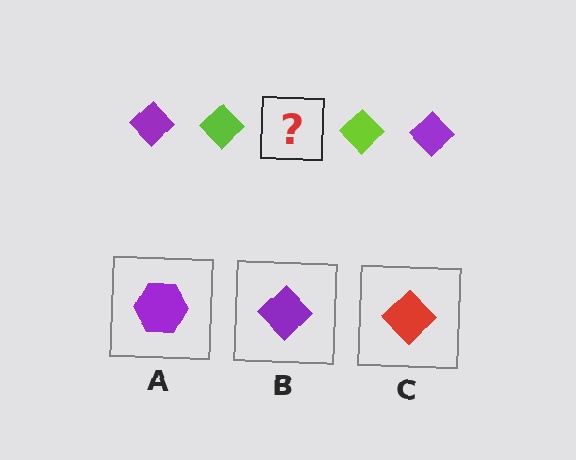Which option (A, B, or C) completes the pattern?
B.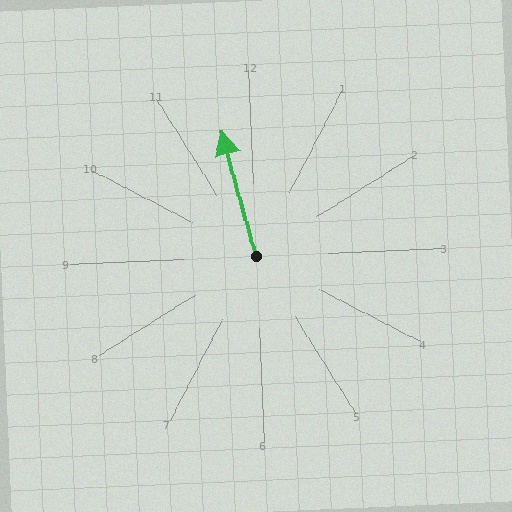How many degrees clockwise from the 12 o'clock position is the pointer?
Approximately 347 degrees.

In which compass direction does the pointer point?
North.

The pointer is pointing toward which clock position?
Roughly 12 o'clock.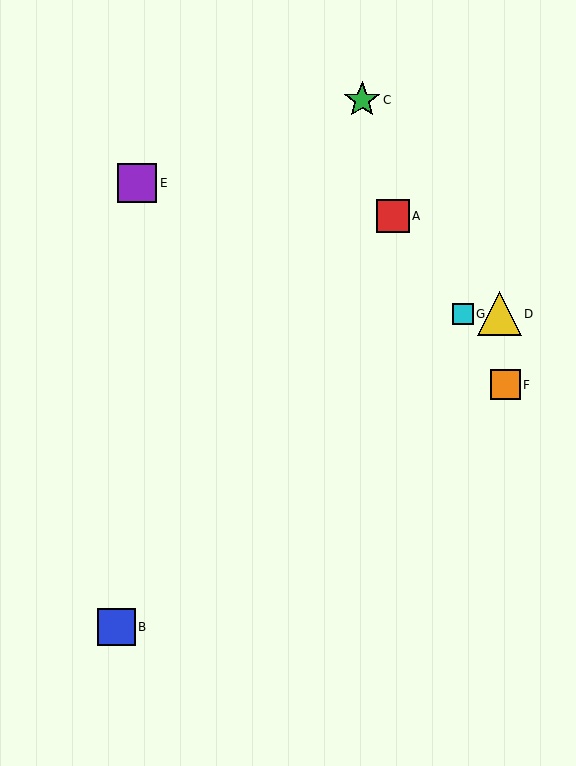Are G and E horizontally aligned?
No, G is at y≈314 and E is at y≈183.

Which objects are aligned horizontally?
Objects D, G are aligned horizontally.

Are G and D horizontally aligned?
Yes, both are at y≈314.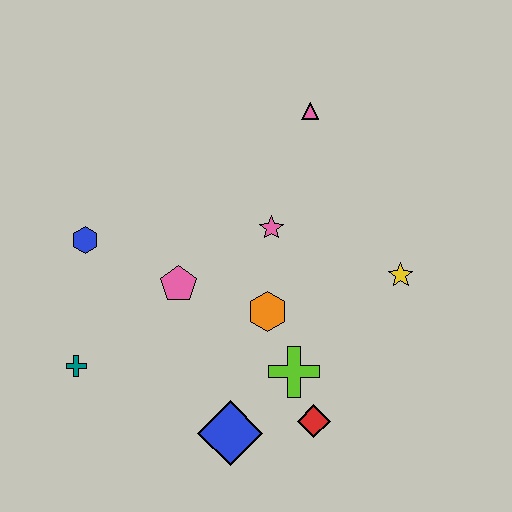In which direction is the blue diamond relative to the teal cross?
The blue diamond is to the right of the teal cross.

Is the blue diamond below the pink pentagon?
Yes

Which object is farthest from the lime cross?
The pink triangle is farthest from the lime cross.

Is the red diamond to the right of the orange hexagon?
Yes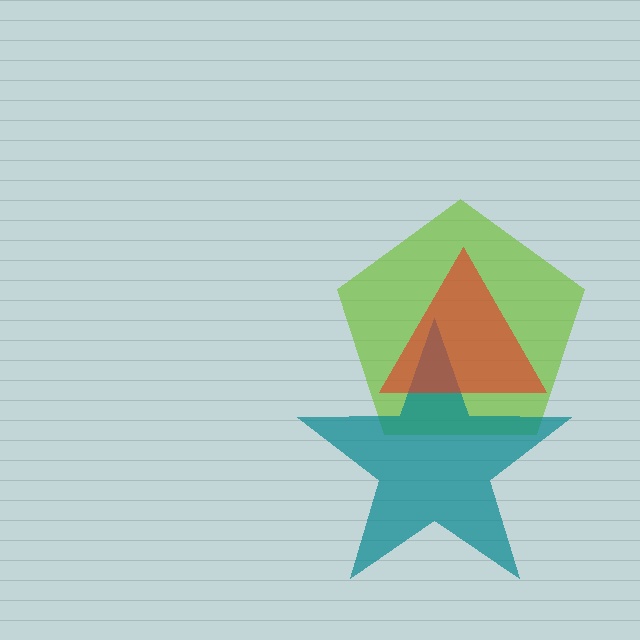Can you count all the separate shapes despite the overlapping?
Yes, there are 3 separate shapes.